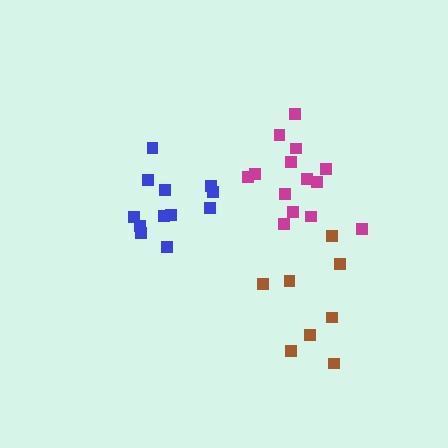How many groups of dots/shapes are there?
There are 3 groups.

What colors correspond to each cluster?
The clusters are colored: blue, magenta, brown.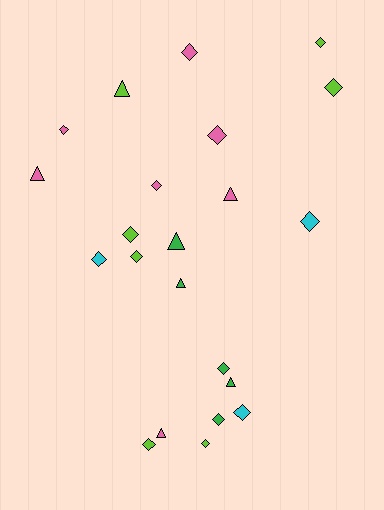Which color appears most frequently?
Pink, with 7 objects.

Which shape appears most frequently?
Diamond, with 15 objects.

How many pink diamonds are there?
There are 4 pink diamonds.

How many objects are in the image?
There are 22 objects.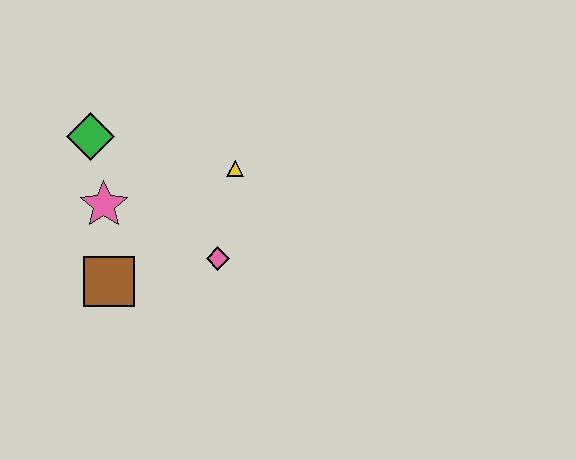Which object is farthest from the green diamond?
The pink diamond is farthest from the green diamond.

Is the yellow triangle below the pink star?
No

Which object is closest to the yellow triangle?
The pink diamond is closest to the yellow triangle.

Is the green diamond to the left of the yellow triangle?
Yes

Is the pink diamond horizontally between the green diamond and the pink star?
No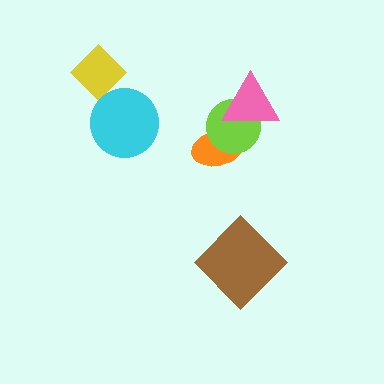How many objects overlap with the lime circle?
2 objects overlap with the lime circle.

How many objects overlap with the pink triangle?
1 object overlaps with the pink triangle.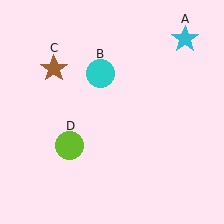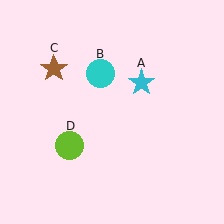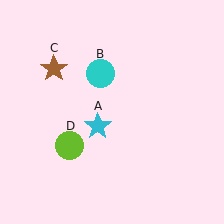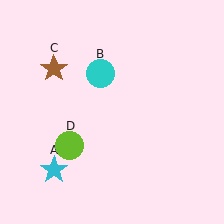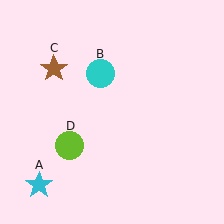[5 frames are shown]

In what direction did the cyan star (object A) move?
The cyan star (object A) moved down and to the left.